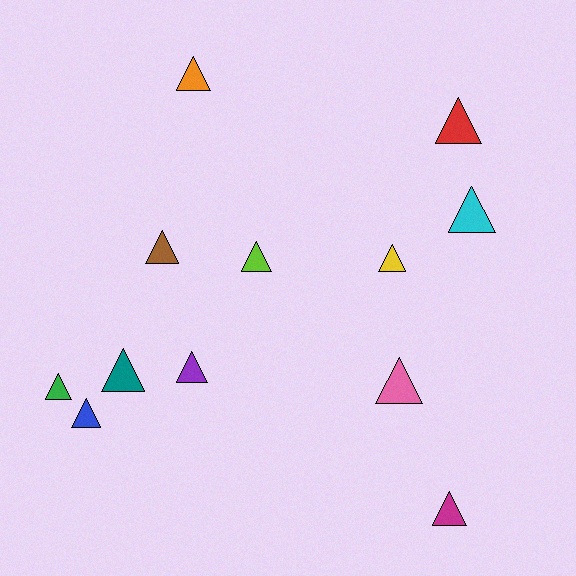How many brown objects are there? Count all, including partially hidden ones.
There is 1 brown object.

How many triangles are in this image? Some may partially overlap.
There are 12 triangles.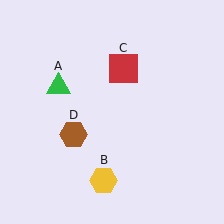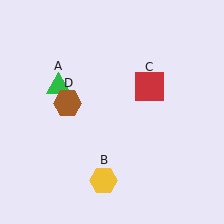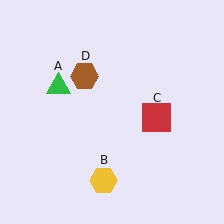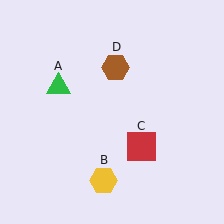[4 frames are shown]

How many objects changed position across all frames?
2 objects changed position: red square (object C), brown hexagon (object D).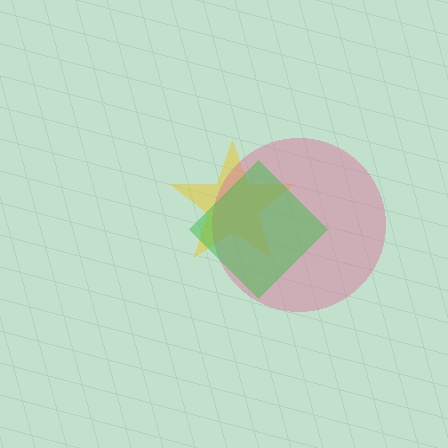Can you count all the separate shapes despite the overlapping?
Yes, there are 3 separate shapes.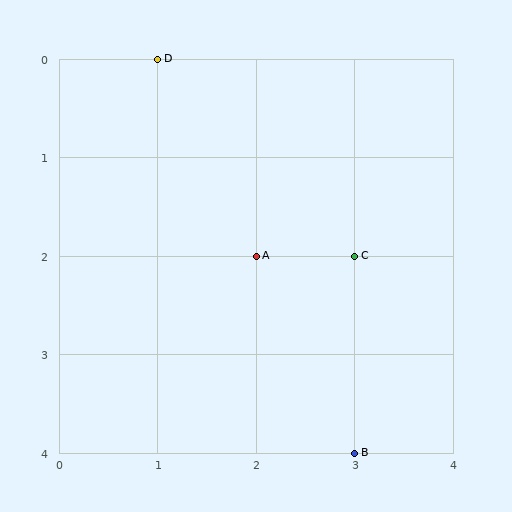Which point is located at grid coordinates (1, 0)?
Point D is at (1, 0).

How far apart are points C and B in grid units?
Points C and B are 2 rows apart.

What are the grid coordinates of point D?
Point D is at grid coordinates (1, 0).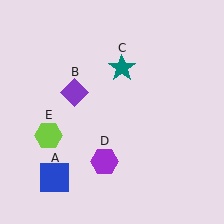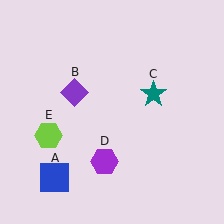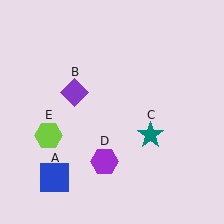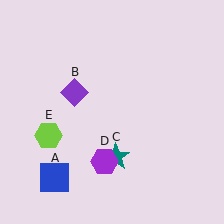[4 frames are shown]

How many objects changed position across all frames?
1 object changed position: teal star (object C).